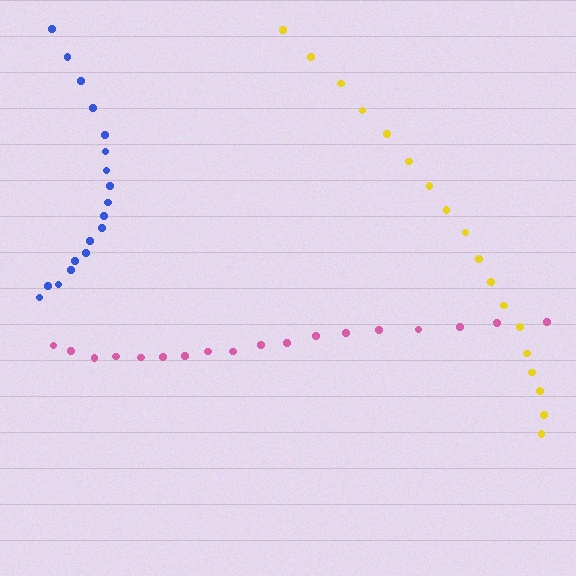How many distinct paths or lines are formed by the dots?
There are 3 distinct paths.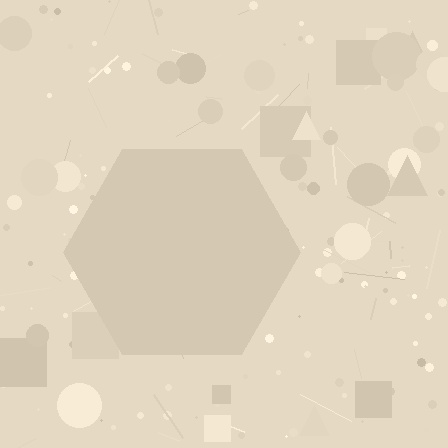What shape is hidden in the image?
A hexagon is hidden in the image.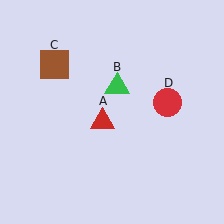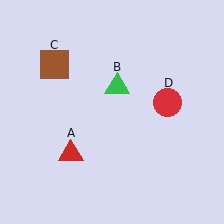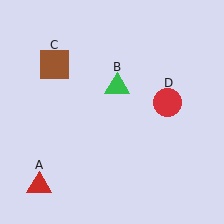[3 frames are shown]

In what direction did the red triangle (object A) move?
The red triangle (object A) moved down and to the left.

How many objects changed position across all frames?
1 object changed position: red triangle (object A).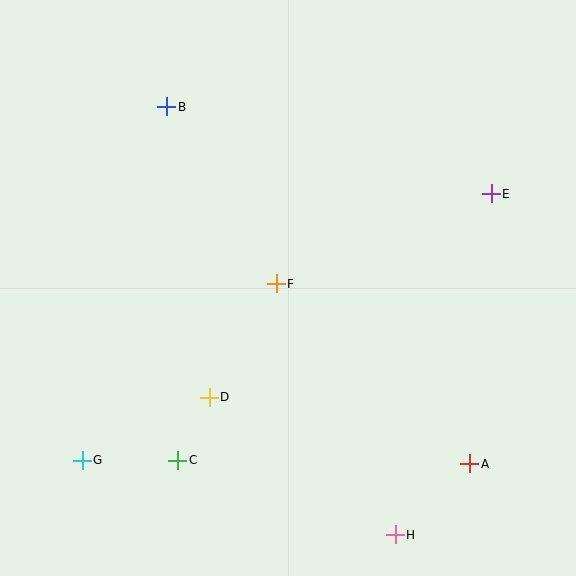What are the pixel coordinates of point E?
Point E is at (491, 194).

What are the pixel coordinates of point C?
Point C is at (178, 460).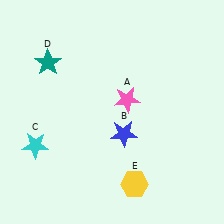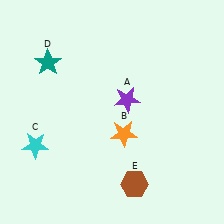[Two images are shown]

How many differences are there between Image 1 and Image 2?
There are 3 differences between the two images.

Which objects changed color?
A changed from pink to purple. B changed from blue to orange. E changed from yellow to brown.